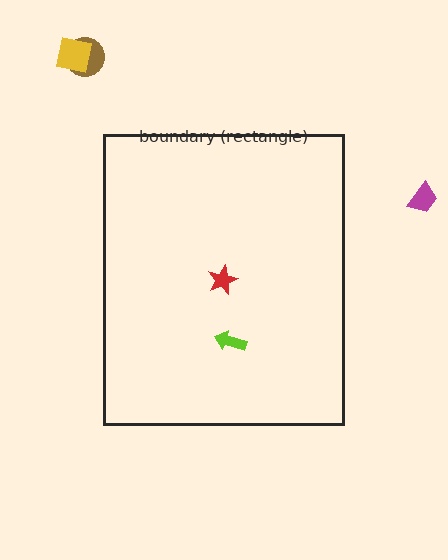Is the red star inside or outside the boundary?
Inside.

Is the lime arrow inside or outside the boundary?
Inside.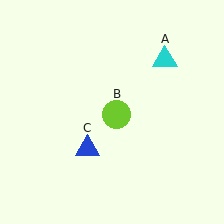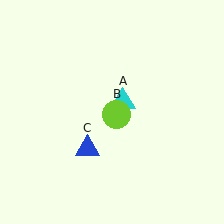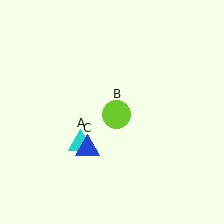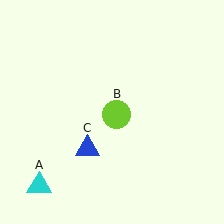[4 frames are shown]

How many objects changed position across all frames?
1 object changed position: cyan triangle (object A).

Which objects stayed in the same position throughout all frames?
Lime circle (object B) and blue triangle (object C) remained stationary.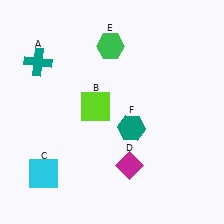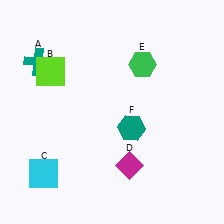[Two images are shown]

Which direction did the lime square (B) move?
The lime square (B) moved left.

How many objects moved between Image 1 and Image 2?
2 objects moved between the two images.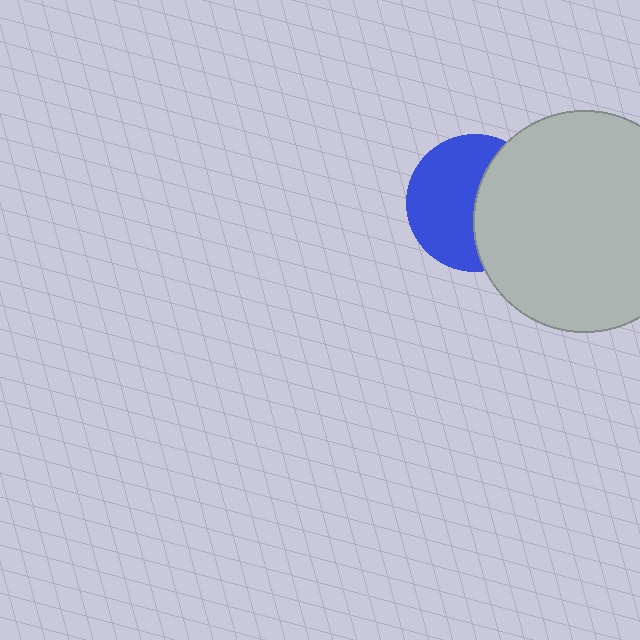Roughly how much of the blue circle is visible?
About half of it is visible (roughly 56%).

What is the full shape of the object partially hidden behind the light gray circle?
The partially hidden object is a blue circle.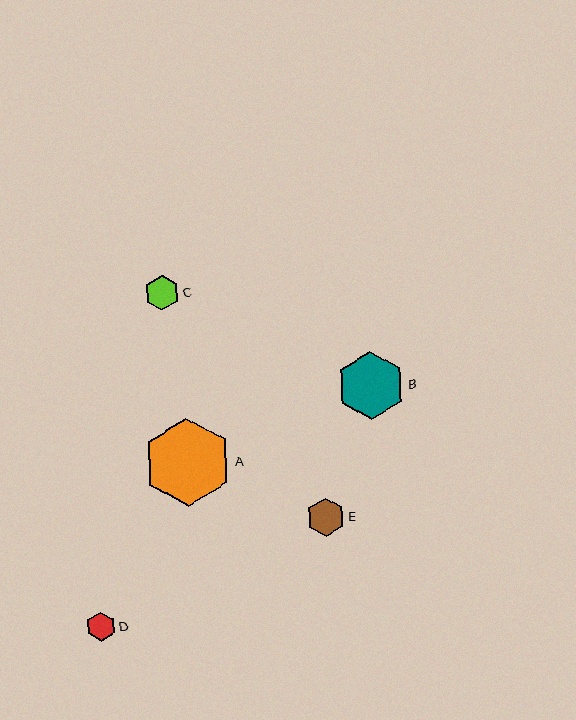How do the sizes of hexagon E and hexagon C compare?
Hexagon E and hexagon C are approximately the same size.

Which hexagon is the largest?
Hexagon A is the largest with a size of approximately 88 pixels.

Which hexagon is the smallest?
Hexagon D is the smallest with a size of approximately 29 pixels.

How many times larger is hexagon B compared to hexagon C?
Hexagon B is approximately 1.9 times the size of hexagon C.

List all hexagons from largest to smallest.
From largest to smallest: A, B, E, C, D.